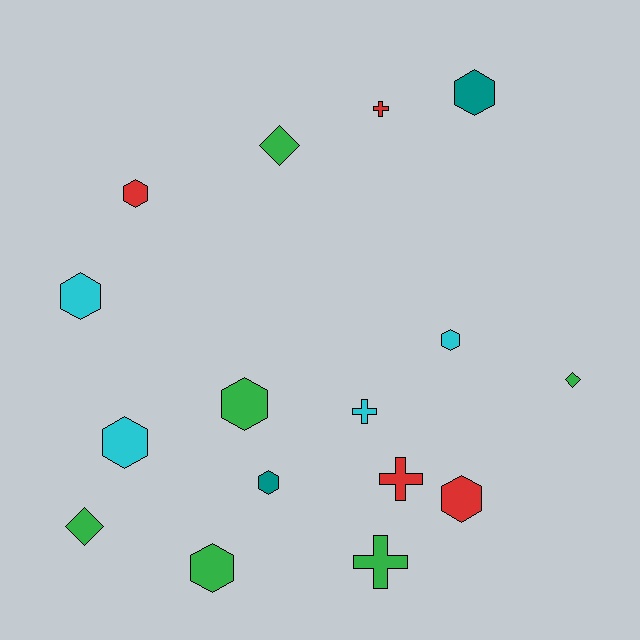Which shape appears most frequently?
Hexagon, with 9 objects.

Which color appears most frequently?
Green, with 6 objects.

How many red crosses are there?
There are 2 red crosses.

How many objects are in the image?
There are 16 objects.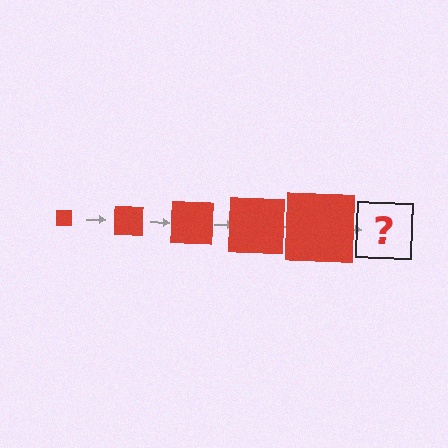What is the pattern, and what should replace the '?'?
The pattern is that the square gets progressively larger each step. The '?' should be a red square, larger than the previous one.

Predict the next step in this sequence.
The next step is a red square, larger than the previous one.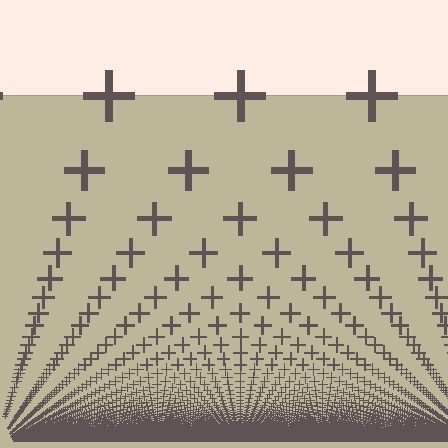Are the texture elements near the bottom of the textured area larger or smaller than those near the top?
Smaller. The gradient is inverted — elements near the bottom are smaller and denser.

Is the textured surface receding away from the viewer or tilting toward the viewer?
The surface appears to tilt toward the viewer. Texture elements get larger and sparser toward the top.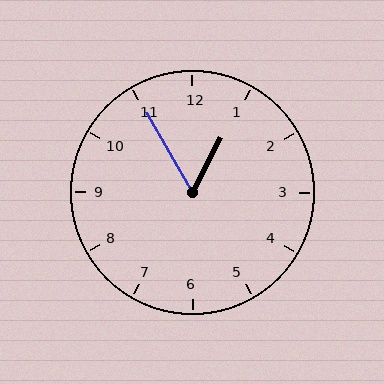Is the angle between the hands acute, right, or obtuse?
It is acute.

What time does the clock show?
12:55.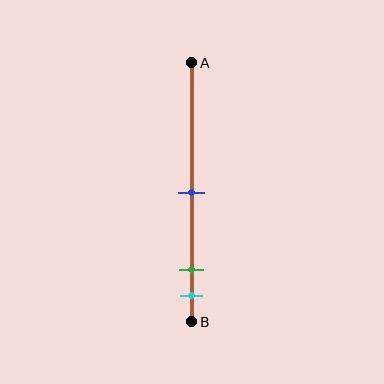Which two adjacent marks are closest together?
The green and cyan marks are the closest adjacent pair.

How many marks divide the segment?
There are 3 marks dividing the segment.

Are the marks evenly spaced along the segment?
No, the marks are not evenly spaced.